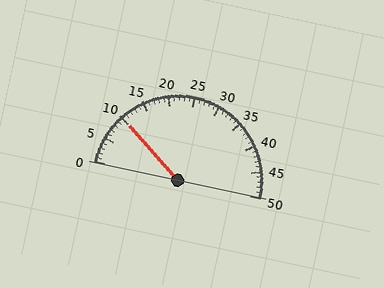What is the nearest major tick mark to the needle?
The nearest major tick mark is 10.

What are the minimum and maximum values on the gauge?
The gauge ranges from 0 to 50.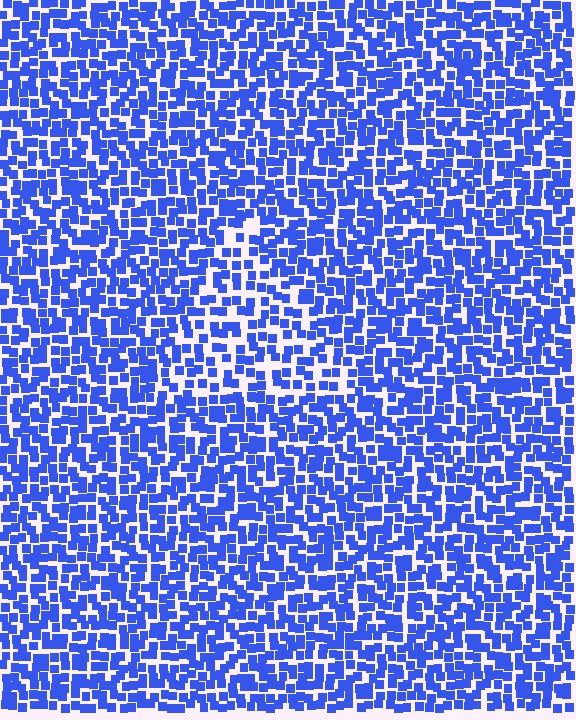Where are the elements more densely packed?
The elements are more densely packed outside the triangle boundary.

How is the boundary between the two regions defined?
The boundary is defined by a change in element density (approximately 1.5x ratio). All elements are the same color, size, and shape.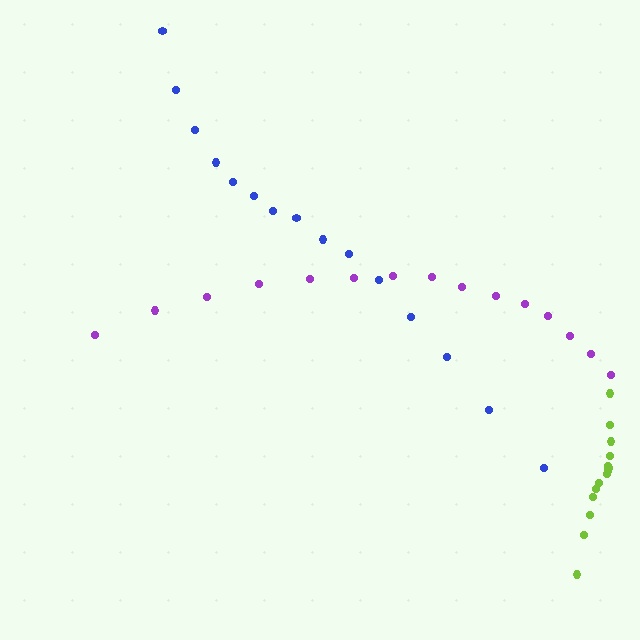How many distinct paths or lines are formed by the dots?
There are 3 distinct paths.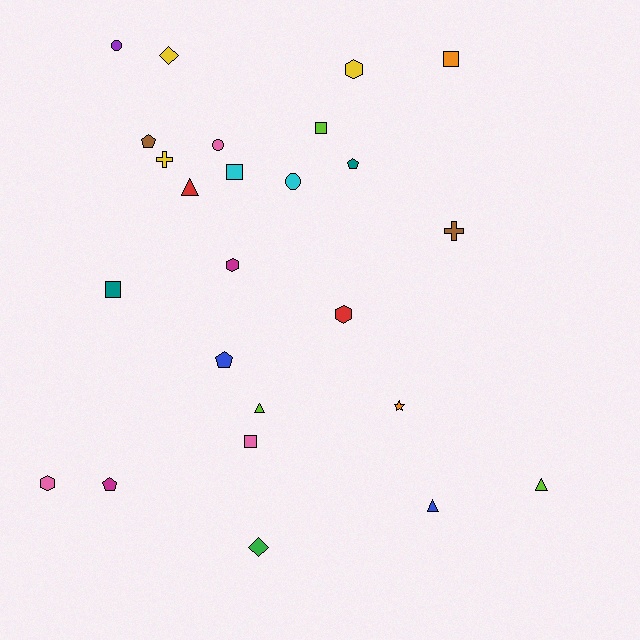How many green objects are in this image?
There is 1 green object.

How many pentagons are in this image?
There are 4 pentagons.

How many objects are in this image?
There are 25 objects.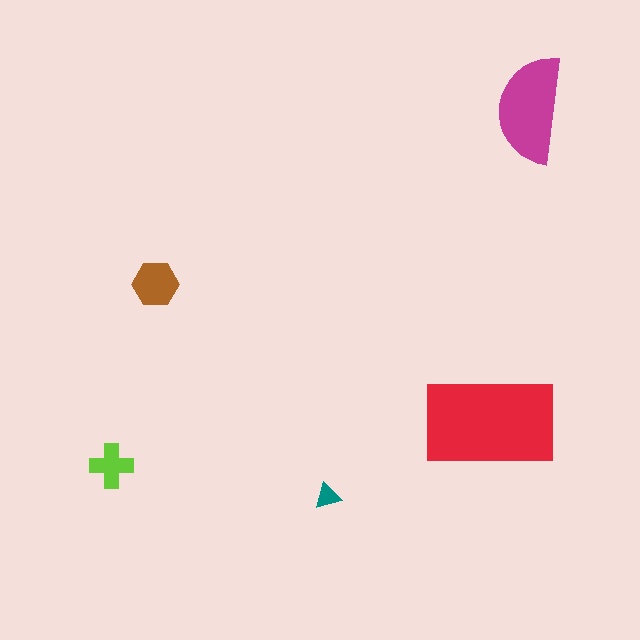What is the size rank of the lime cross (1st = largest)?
4th.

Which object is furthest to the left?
The lime cross is leftmost.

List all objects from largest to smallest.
The red rectangle, the magenta semicircle, the brown hexagon, the lime cross, the teal triangle.